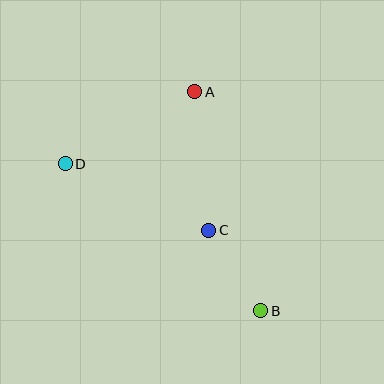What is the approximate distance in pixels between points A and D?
The distance between A and D is approximately 148 pixels.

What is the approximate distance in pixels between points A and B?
The distance between A and B is approximately 228 pixels.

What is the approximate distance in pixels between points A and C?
The distance between A and C is approximately 139 pixels.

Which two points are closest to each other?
Points B and C are closest to each other.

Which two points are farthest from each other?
Points B and D are farthest from each other.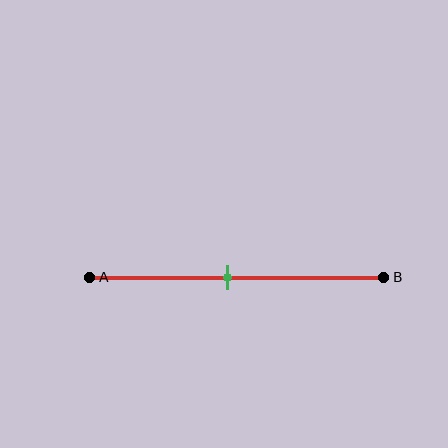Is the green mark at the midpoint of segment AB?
No, the mark is at about 45% from A, not at the 50% midpoint.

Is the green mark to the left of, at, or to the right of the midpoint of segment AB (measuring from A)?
The green mark is to the left of the midpoint of segment AB.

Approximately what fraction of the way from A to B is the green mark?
The green mark is approximately 45% of the way from A to B.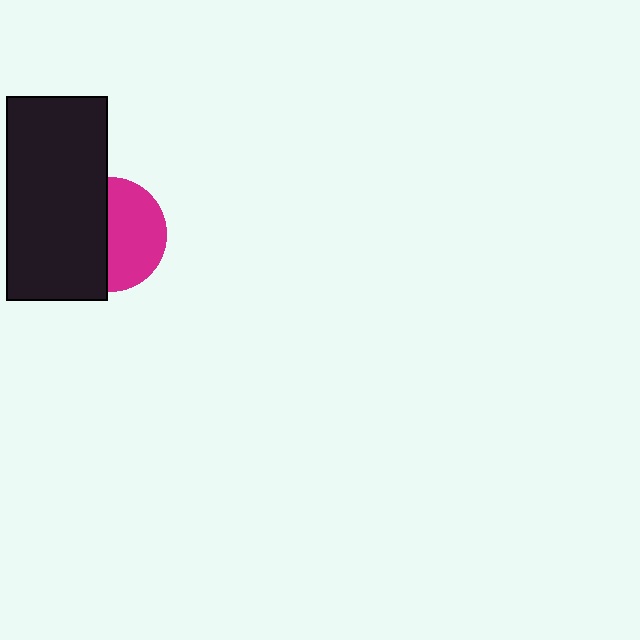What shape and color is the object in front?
The object in front is a black rectangle.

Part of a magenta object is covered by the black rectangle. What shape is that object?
It is a circle.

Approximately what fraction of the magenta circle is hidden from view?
Roughly 47% of the magenta circle is hidden behind the black rectangle.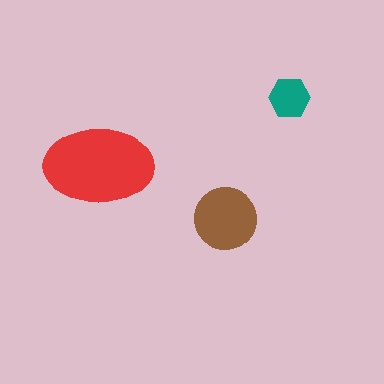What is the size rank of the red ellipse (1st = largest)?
1st.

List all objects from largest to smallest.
The red ellipse, the brown circle, the teal hexagon.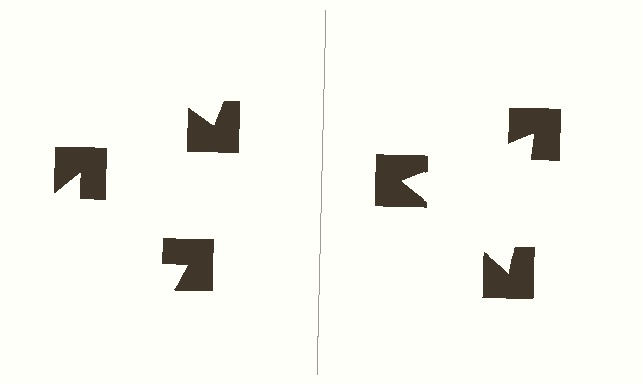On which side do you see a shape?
An illusory triangle appears on the right side. On the left side the wedge cuts are rotated, so no coherent shape forms.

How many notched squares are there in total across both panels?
6 — 3 on each side.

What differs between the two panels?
The notched squares are positioned identically on both sides; only the wedge orientations differ. On the right they align to a triangle; on the left they are misaligned.